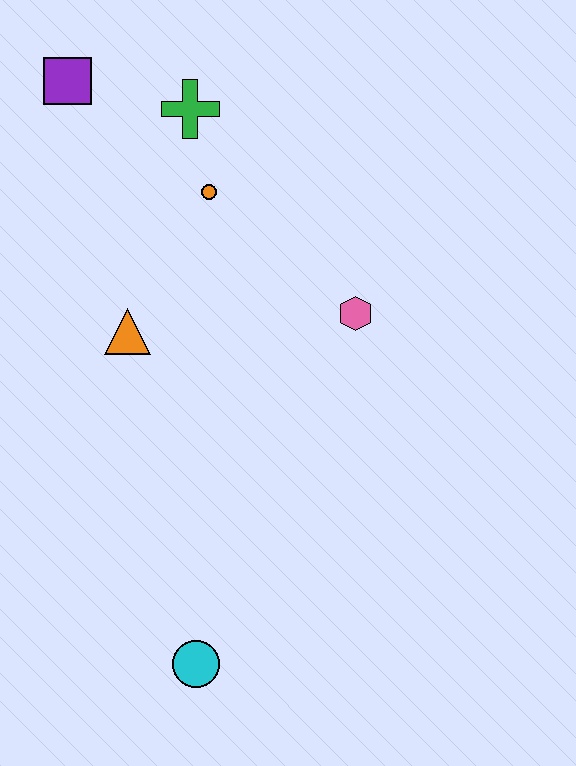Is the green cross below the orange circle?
No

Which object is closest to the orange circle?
The green cross is closest to the orange circle.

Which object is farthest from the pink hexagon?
The cyan circle is farthest from the pink hexagon.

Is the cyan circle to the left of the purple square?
No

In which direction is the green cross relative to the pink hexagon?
The green cross is above the pink hexagon.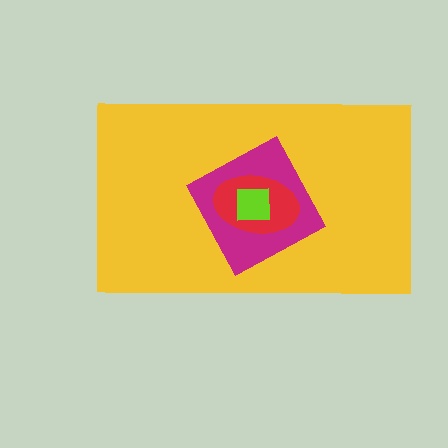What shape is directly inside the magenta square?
The red ellipse.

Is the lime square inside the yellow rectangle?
Yes.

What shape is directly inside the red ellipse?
The lime square.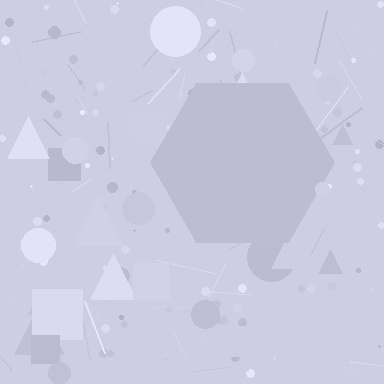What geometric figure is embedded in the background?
A hexagon is embedded in the background.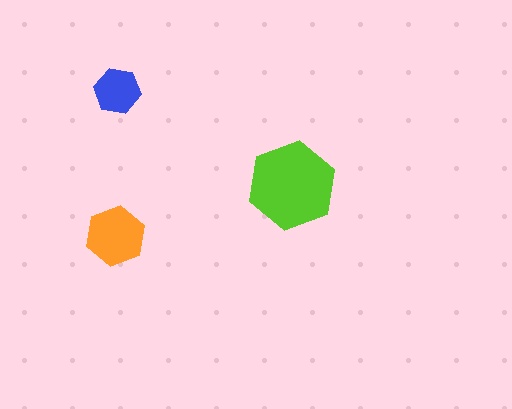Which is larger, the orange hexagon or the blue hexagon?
The orange one.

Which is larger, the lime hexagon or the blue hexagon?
The lime one.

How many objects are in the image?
There are 3 objects in the image.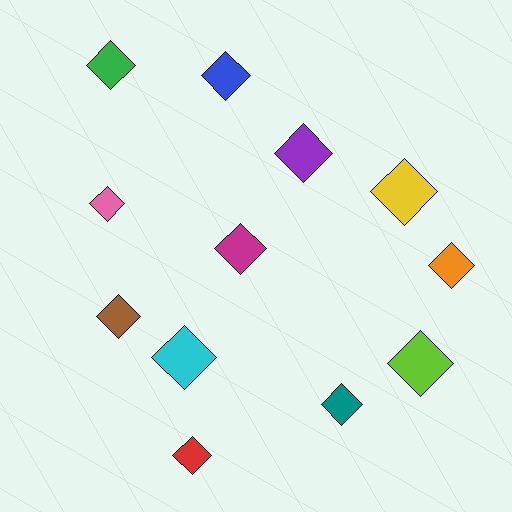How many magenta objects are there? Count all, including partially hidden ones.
There is 1 magenta object.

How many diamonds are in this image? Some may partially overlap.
There are 12 diamonds.